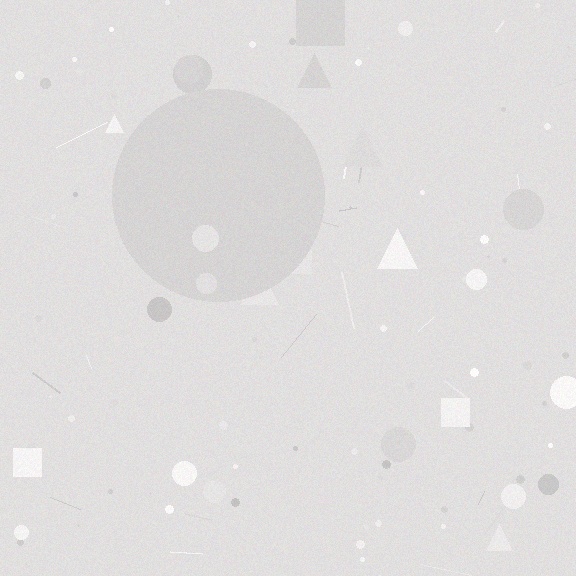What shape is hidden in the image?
A circle is hidden in the image.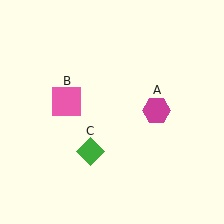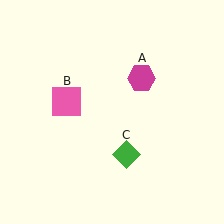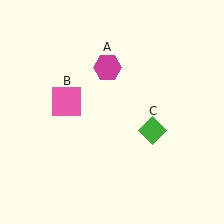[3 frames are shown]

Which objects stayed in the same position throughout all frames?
Pink square (object B) remained stationary.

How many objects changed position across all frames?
2 objects changed position: magenta hexagon (object A), green diamond (object C).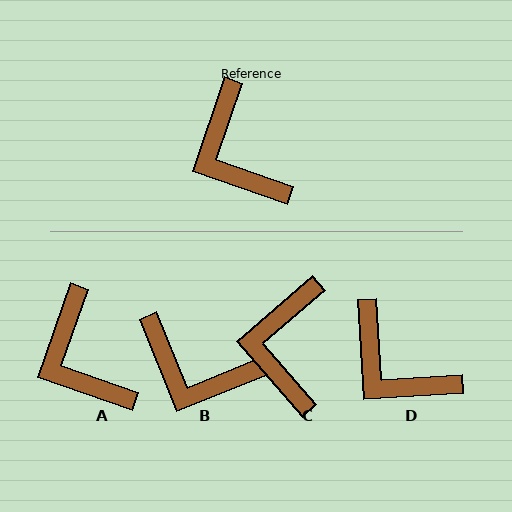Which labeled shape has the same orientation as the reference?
A.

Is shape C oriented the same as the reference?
No, it is off by about 30 degrees.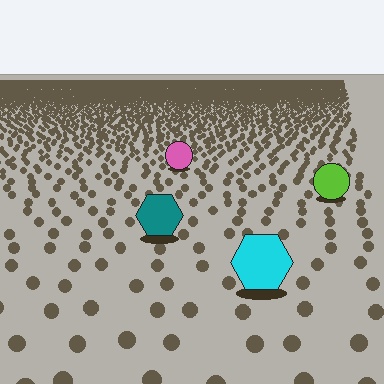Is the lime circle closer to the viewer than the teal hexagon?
No. The teal hexagon is closer — you can tell from the texture gradient: the ground texture is coarser near it.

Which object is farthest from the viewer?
The pink circle is farthest from the viewer. It appears smaller and the ground texture around it is denser.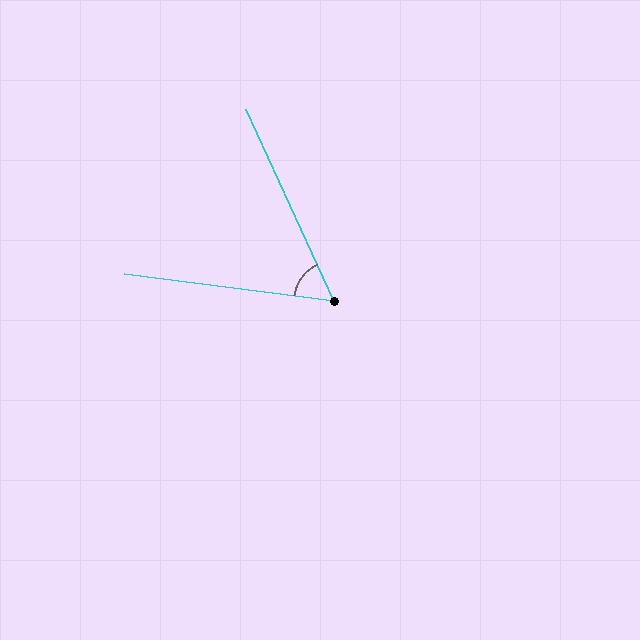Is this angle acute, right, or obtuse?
It is acute.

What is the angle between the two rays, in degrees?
Approximately 58 degrees.